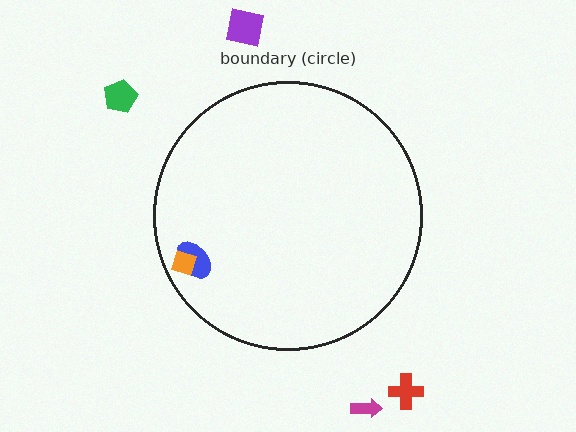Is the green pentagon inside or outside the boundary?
Outside.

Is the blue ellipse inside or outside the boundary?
Inside.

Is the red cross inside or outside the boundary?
Outside.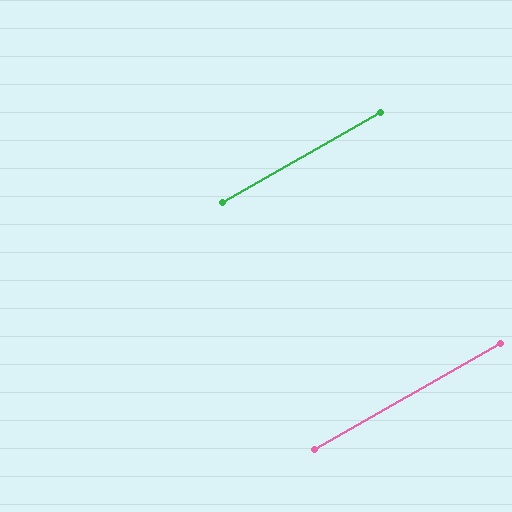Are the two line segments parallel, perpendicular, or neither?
Parallel — their directions differ by only 0.3°.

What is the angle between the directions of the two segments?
Approximately 0 degrees.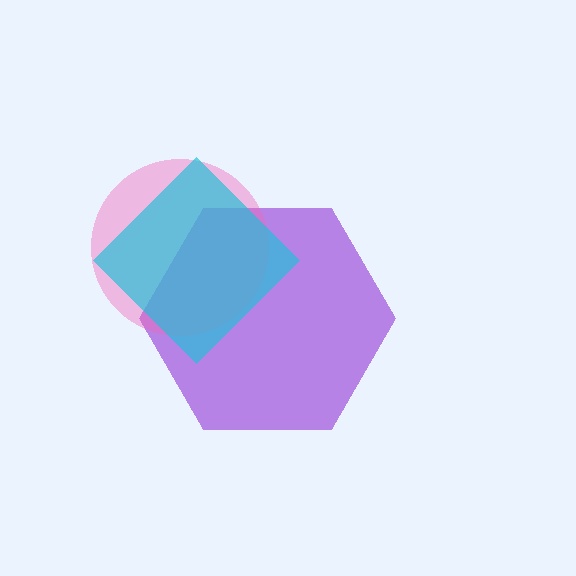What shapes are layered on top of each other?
The layered shapes are: a purple hexagon, a pink circle, a cyan diamond.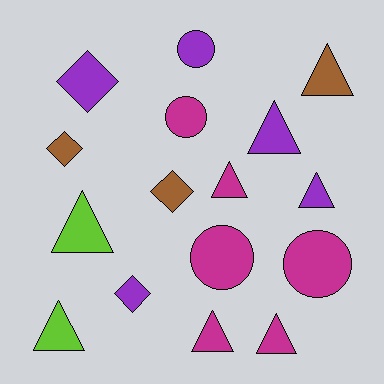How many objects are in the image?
There are 16 objects.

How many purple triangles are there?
There are 2 purple triangles.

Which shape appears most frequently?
Triangle, with 8 objects.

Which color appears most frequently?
Magenta, with 6 objects.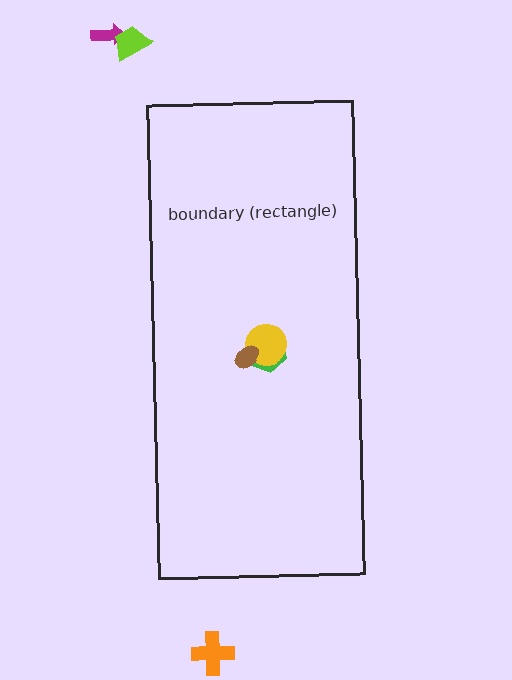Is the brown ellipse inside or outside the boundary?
Inside.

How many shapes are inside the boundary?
3 inside, 3 outside.